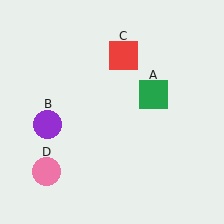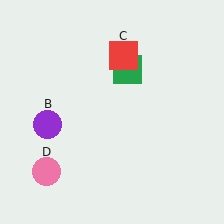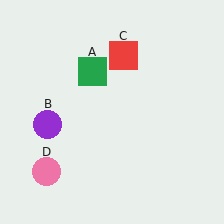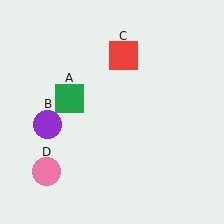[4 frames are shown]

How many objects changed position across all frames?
1 object changed position: green square (object A).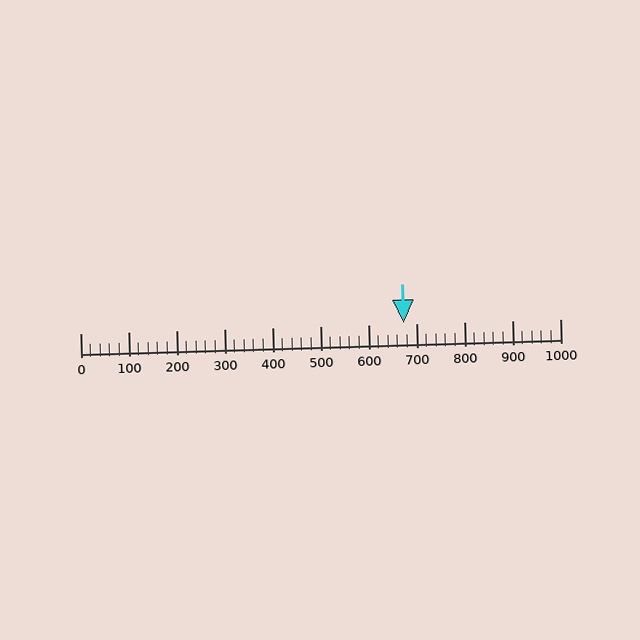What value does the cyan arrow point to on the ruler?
The cyan arrow points to approximately 674.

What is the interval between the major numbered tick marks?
The major tick marks are spaced 100 units apart.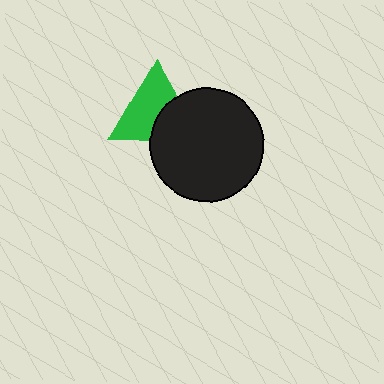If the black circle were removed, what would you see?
You would see the complete green triangle.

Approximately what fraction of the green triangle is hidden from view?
Roughly 36% of the green triangle is hidden behind the black circle.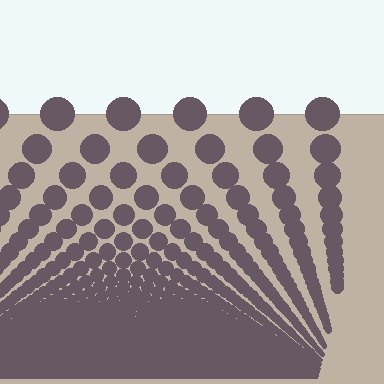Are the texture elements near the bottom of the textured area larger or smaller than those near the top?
Smaller. The gradient is inverted — elements near the bottom are smaller and denser.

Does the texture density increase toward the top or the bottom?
Density increases toward the bottom.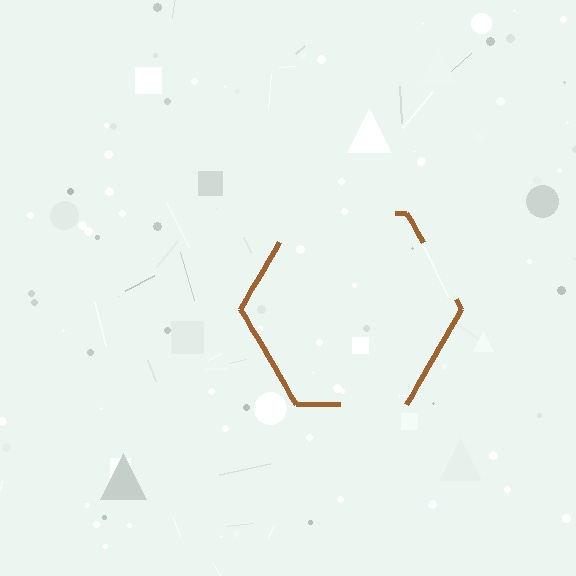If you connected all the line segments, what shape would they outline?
They would outline a hexagon.